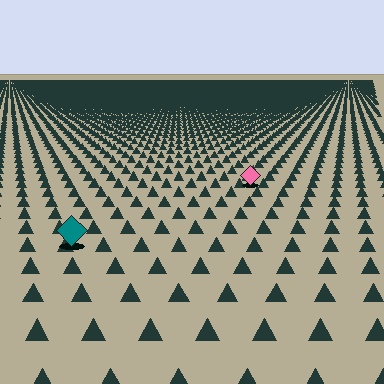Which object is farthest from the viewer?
The pink diamond is farthest from the viewer. It appears smaller and the ground texture around it is denser.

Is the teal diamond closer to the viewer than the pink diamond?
Yes. The teal diamond is closer — you can tell from the texture gradient: the ground texture is coarser near it.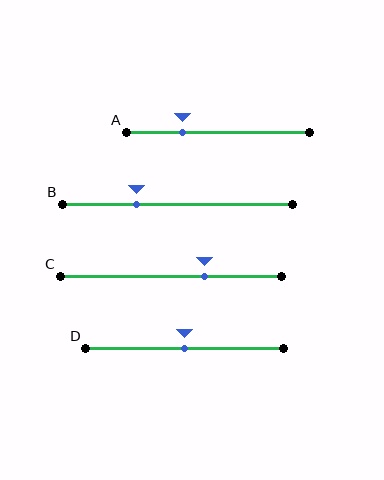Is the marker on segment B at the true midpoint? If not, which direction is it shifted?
No, the marker on segment B is shifted to the left by about 18% of the segment length.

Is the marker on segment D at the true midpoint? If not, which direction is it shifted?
Yes, the marker on segment D is at the true midpoint.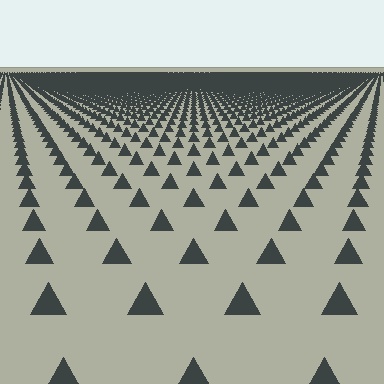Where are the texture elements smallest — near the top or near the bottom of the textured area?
Near the top.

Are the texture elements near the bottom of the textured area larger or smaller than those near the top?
Larger. Near the bottom, elements are closer to the viewer and appear at a bigger on-screen size.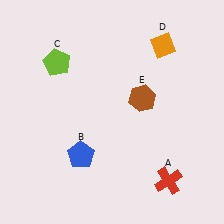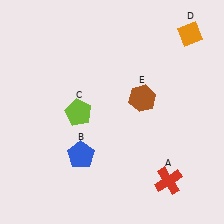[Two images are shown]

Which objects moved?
The objects that moved are: the lime pentagon (C), the orange diamond (D).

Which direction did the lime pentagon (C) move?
The lime pentagon (C) moved down.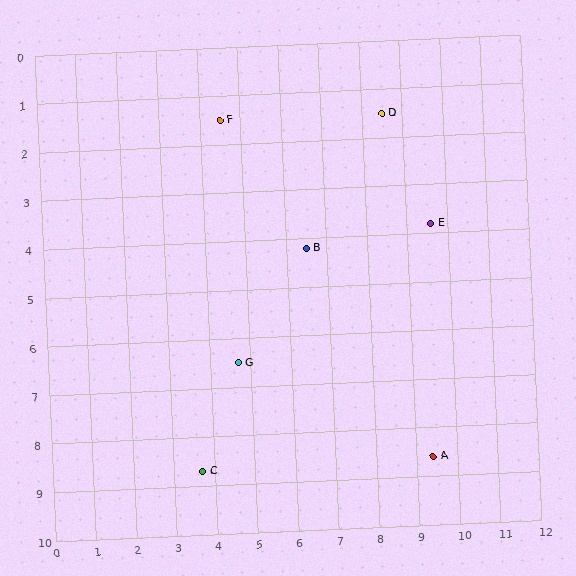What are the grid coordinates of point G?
Point G is at approximately (4.7, 6.5).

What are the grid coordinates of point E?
Point E is at approximately (9.6, 3.8).